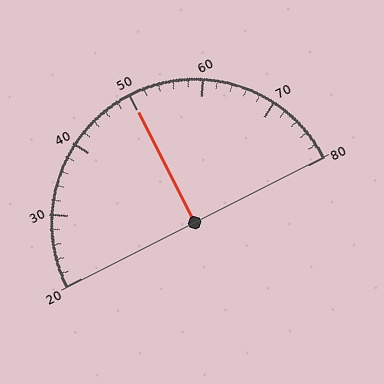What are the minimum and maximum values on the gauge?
The gauge ranges from 20 to 80.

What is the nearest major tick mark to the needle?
The nearest major tick mark is 50.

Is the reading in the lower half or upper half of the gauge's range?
The reading is in the upper half of the range (20 to 80).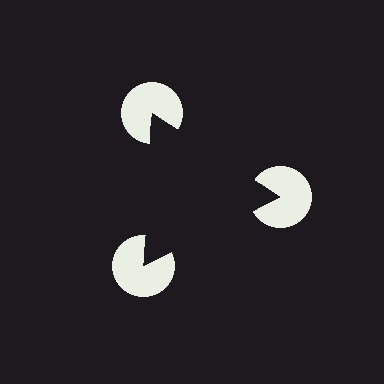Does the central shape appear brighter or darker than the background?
It typically appears slightly darker than the background, even though no actual brightness change is drawn.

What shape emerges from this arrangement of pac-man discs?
An illusory triangle — its edges are inferred from the aligned wedge cuts in the pac-man discs, not physically drawn.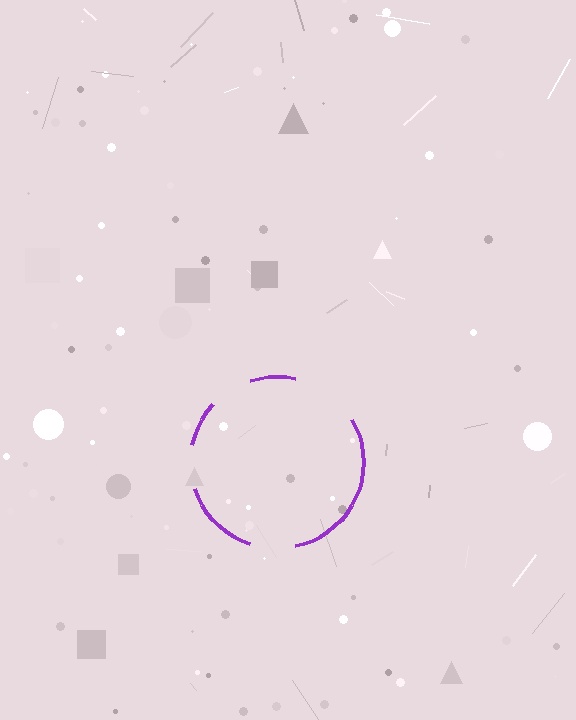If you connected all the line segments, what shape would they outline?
They would outline a circle.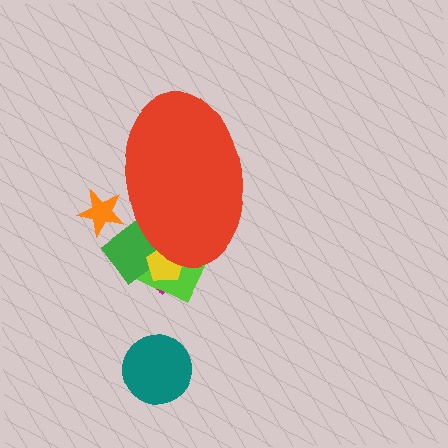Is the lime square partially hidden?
Yes, the lime square is partially hidden behind the red ellipse.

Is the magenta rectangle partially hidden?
Yes, the magenta rectangle is partially hidden behind the red ellipse.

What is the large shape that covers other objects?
A red ellipse.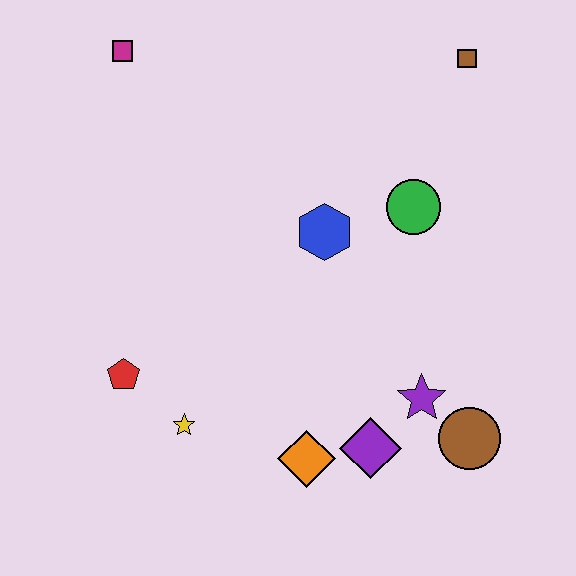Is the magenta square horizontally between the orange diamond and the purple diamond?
No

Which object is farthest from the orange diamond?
The magenta square is farthest from the orange diamond.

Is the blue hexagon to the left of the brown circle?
Yes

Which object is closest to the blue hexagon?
The green circle is closest to the blue hexagon.